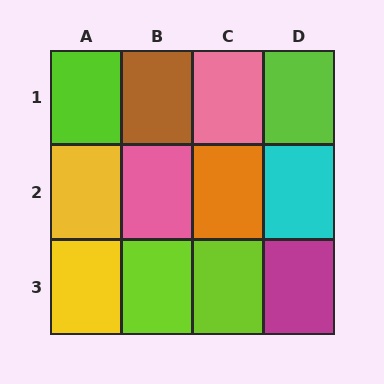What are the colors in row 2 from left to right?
Yellow, pink, orange, cyan.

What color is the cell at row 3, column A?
Yellow.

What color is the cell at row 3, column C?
Lime.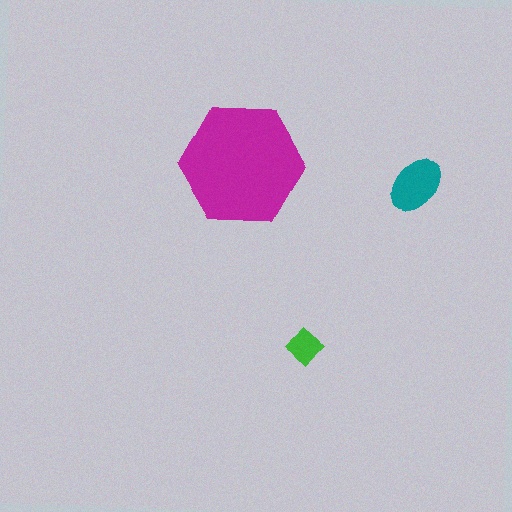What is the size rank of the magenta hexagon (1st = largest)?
1st.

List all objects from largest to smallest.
The magenta hexagon, the teal ellipse, the green diamond.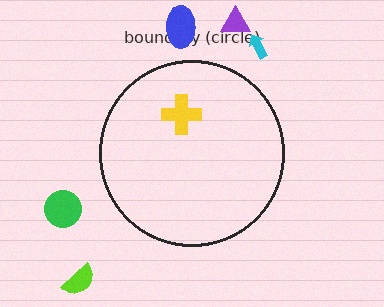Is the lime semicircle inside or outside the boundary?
Outside.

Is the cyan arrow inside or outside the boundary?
Outside.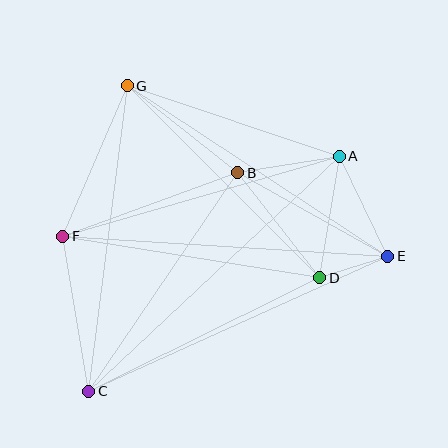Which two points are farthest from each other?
Points A and C are farthest from each other.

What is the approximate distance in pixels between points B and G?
The distance between B and G is approximately 141 pixels.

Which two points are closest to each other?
Points D and E are closest to each other.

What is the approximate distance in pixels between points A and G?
The distance between A and G is approximately 224 pixels.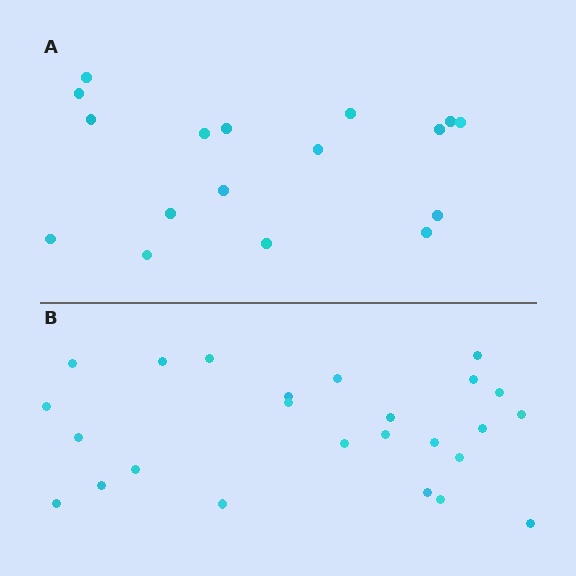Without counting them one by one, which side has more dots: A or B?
Region B (the bottom region) has more dots.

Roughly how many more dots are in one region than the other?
Region B has roughly 8 or so more dots than region A.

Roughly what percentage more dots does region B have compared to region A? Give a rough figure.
About 45% more.